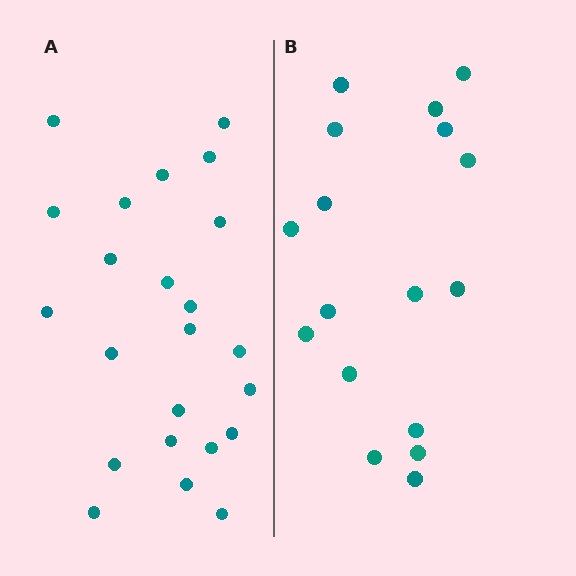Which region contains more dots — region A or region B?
Region A (the left region) has more dots.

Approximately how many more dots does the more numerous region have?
Region A has about 6 more dots than region B.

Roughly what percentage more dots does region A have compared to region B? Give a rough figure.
About 35% more.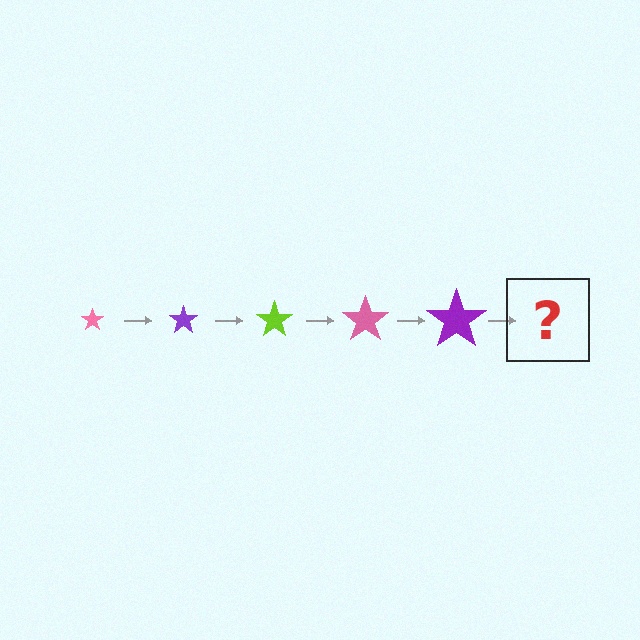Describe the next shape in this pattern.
It should be a lime star, larger than the previous one.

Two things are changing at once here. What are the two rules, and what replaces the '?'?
The two rules are that the star grows larger each step and the color cycles through pink, purple, and lime. The '?' should be a lime star, larger than the previous one.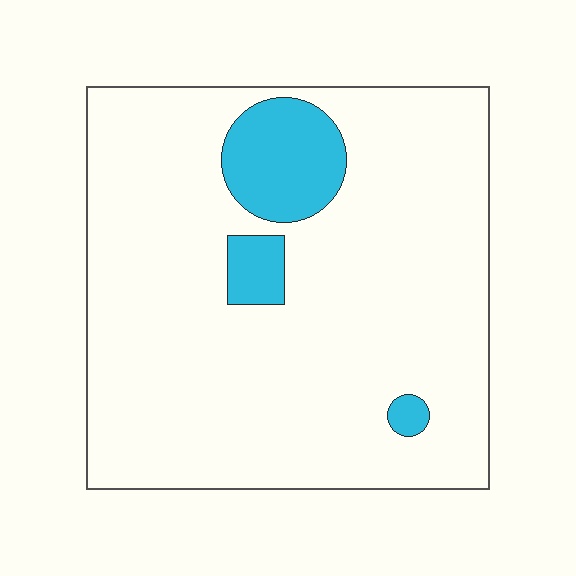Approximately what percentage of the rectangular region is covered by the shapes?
Approximately 10%.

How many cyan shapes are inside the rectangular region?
3.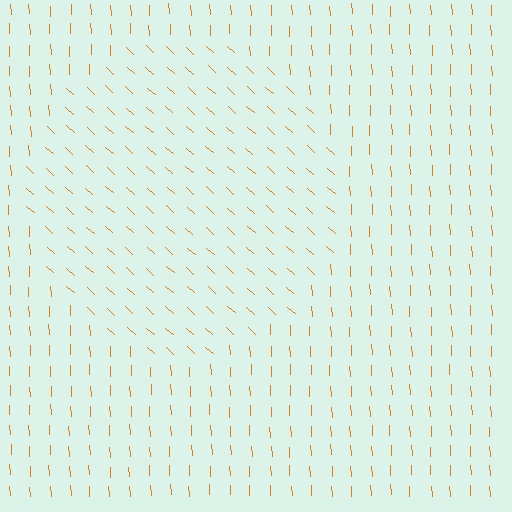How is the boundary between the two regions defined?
The boundary is defined purely by a change in line orientation (approximately 45 degrees difference). All lines are the same color and thickness.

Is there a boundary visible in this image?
Yes, there is a texture boundary formed by a change in line orientation.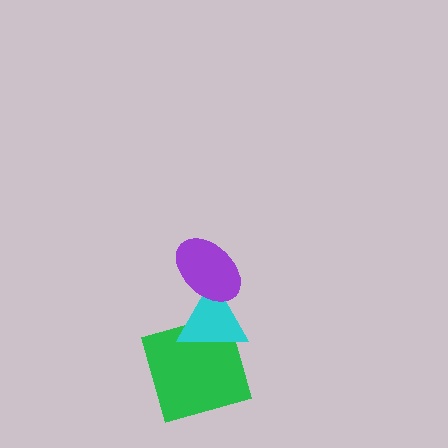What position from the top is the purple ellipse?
The purple ellipse is 1st from the top.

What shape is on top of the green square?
The cyan triangle is on top of the green square.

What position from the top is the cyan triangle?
The cyan triangle is 2nd from the top.